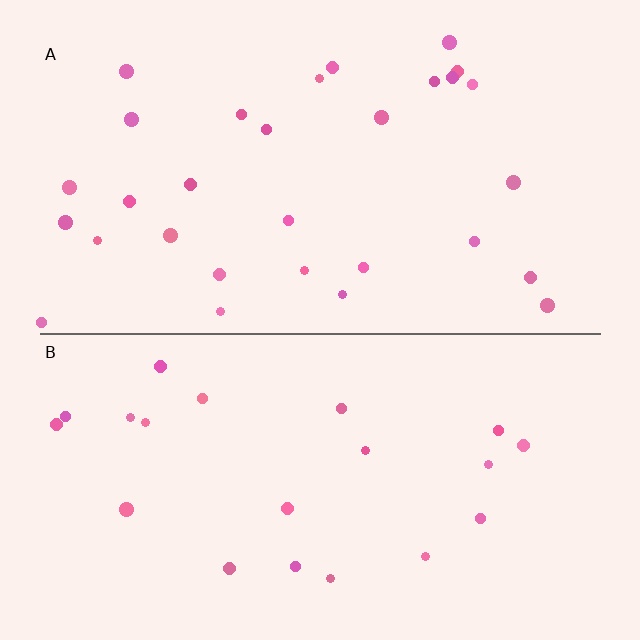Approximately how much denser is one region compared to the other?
Approximately 1.5× — region A over region B.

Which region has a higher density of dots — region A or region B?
A (the top).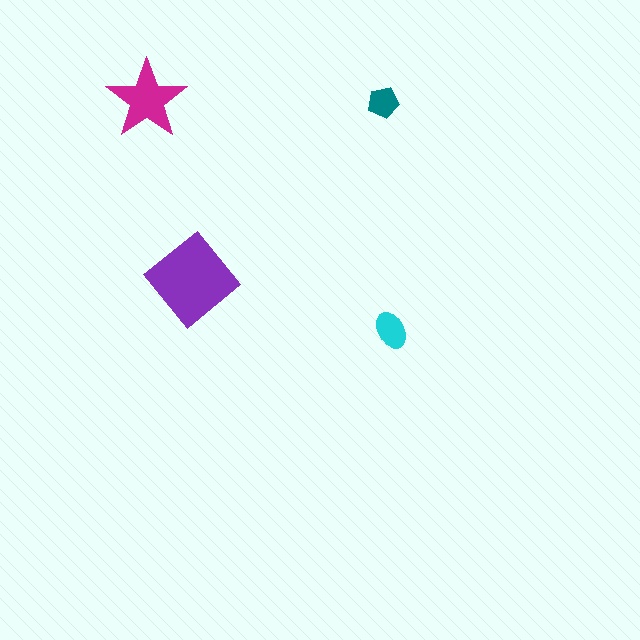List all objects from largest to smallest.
The purple diamond, the magenta star, the cyan ellipse, the teal pentagon.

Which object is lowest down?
The cyan ellipse is bottommost.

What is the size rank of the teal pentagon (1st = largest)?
4th.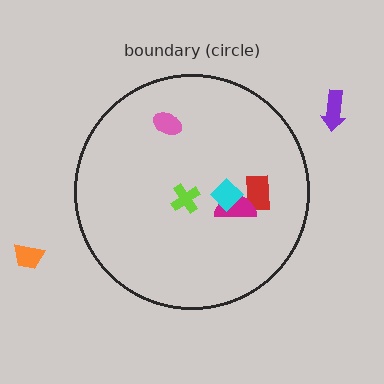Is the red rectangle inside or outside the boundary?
Inside.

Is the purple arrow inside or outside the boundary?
Outside.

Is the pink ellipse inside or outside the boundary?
Inside.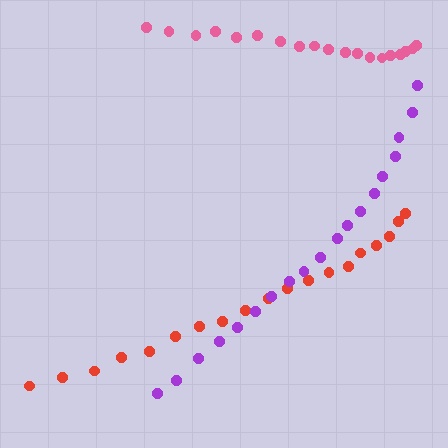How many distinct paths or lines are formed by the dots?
There are 3 distinct paths.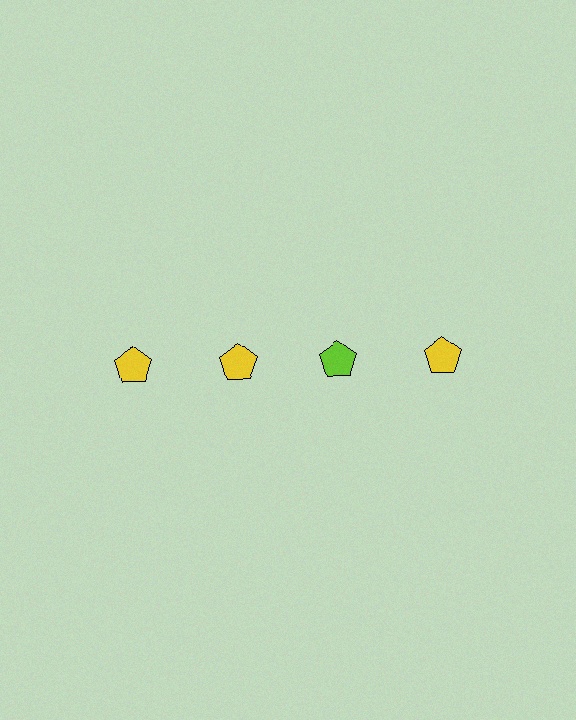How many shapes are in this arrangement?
There are 4 shapes arranged in a grid pattern.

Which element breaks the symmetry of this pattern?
The lime pentagon in the top row, center column breaks the symmetry. All other shapes are yellow pentagons.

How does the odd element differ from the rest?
It has a different color: lime instead of yellow.